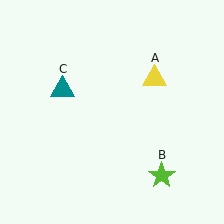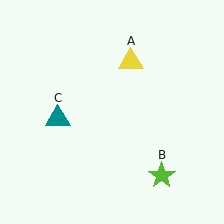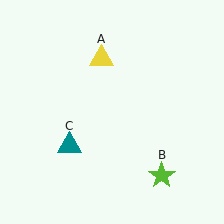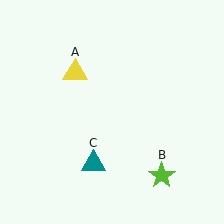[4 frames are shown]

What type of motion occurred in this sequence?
The yellow triangle (object A), teal triangle (object C) rotated counterclockwise around the center of the scene.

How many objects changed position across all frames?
2 objects changed position: yellow triangle (object A), teal triangle (object C).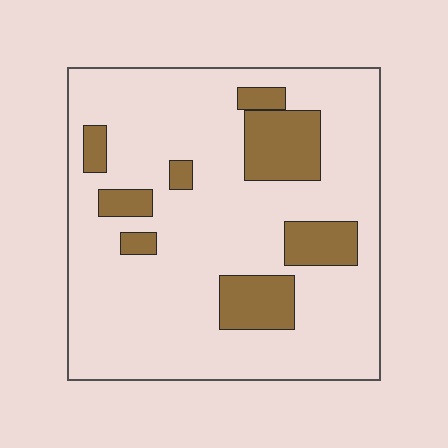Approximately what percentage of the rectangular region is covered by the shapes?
Approximately 20%.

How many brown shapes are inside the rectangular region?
8.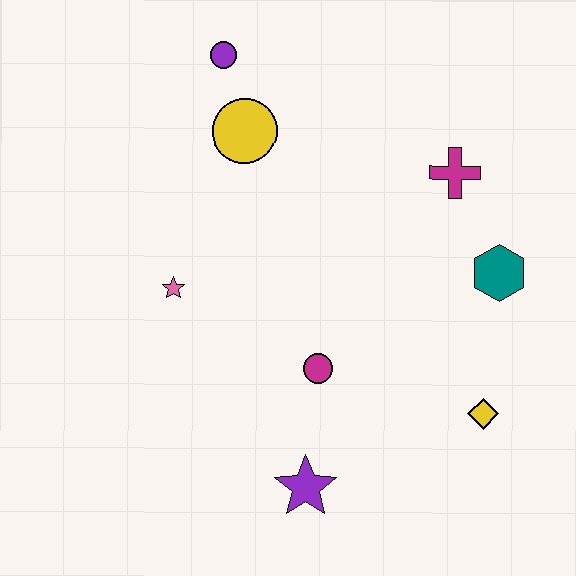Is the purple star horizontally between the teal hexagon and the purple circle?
Yes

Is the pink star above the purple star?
Yes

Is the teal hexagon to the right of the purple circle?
Yes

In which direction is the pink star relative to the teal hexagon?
The pink star is to the left of the teal hexagon.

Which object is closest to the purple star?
The magenta circle is closest to the purple star.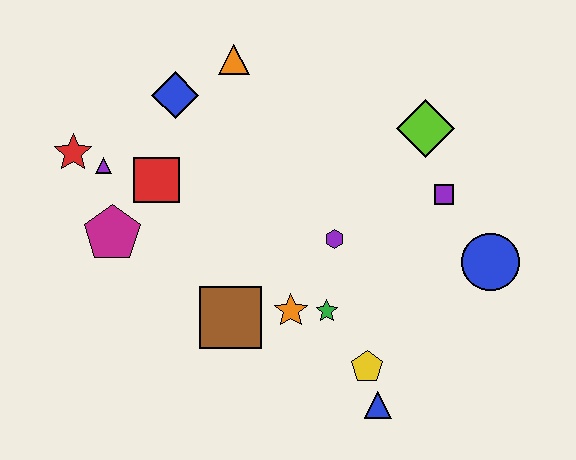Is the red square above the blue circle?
Yes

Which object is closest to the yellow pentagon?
The blue triangle is closest to the yellow pentagon.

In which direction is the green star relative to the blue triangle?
The green star is above the blue triangle.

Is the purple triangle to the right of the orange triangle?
No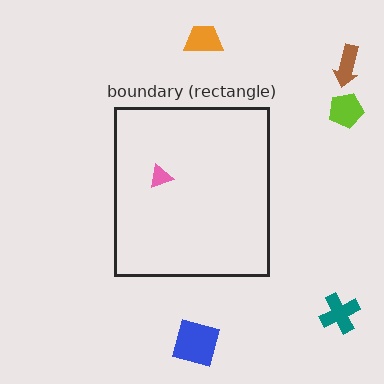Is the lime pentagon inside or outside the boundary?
Outside.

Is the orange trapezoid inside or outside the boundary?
Outside.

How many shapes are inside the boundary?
1 inside, 5 outside.